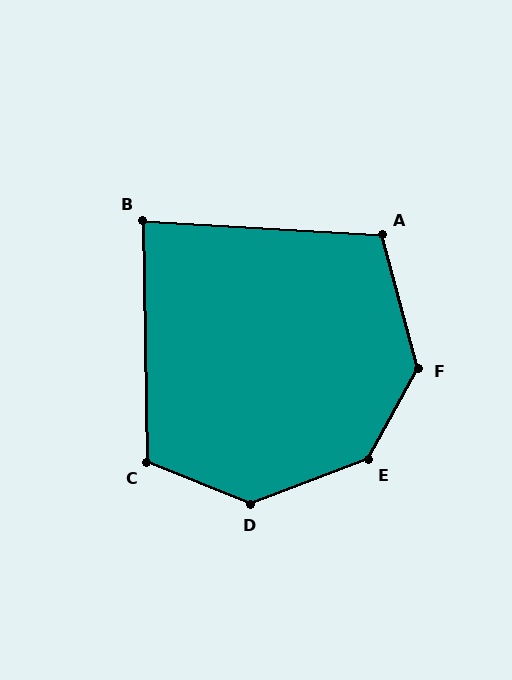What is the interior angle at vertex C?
Approximately 113 degrees (obtuse).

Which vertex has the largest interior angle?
E, at approximately 139 degrees.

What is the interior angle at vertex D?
Approximately 138 degrees (obtuse).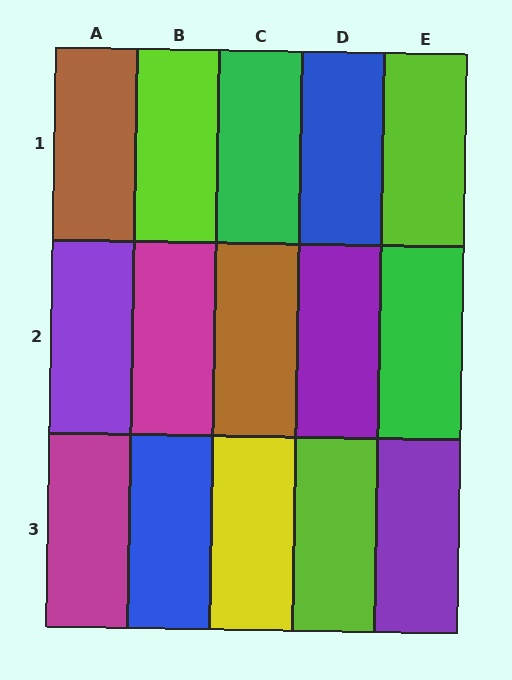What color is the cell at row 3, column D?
Lime.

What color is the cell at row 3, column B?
Blue.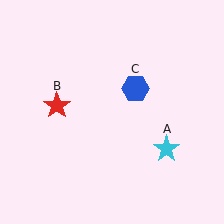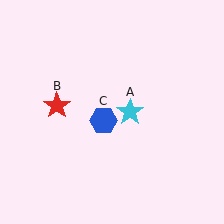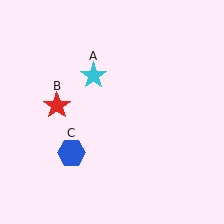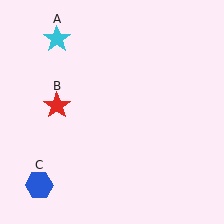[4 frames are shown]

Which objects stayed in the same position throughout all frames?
Red star (object B) remained stationary.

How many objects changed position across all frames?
2 objects changed position: cyan star (object A), blue hexagon (object C).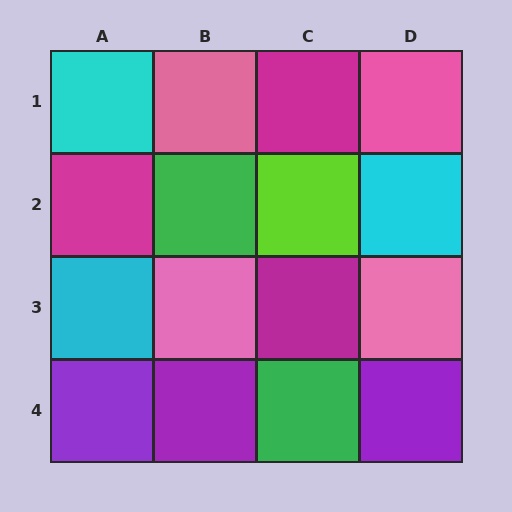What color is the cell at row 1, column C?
Magenta.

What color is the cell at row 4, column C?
Green.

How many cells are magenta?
3 cells are magenta.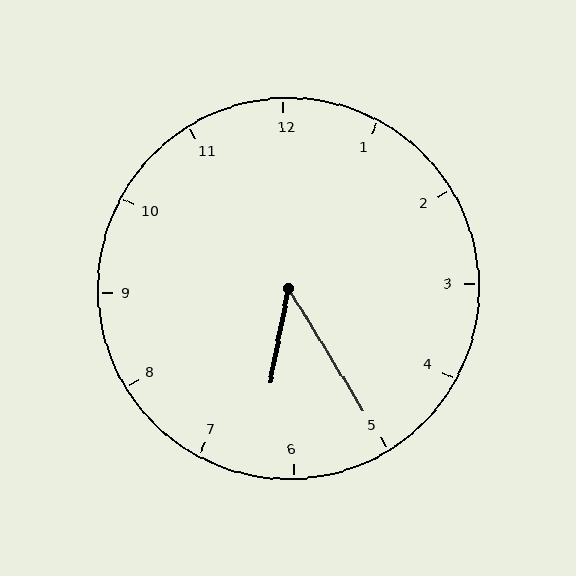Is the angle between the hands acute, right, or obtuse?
It is acute.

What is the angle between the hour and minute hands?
Approximately 42 degrees.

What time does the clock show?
6:25.